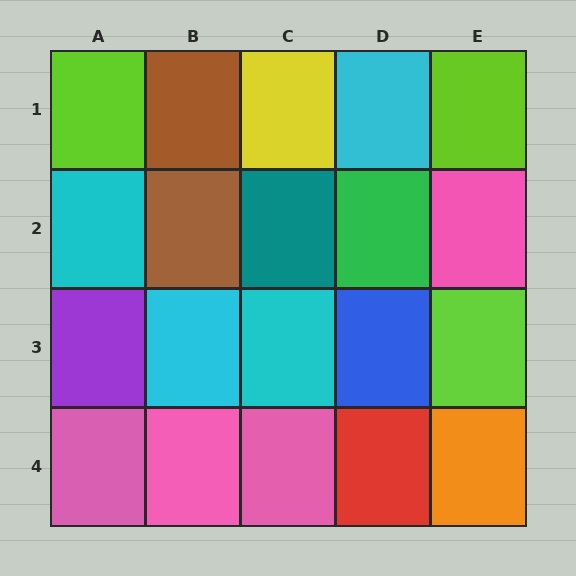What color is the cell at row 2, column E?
Pink.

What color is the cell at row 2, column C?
Teal.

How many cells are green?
1 cell is green.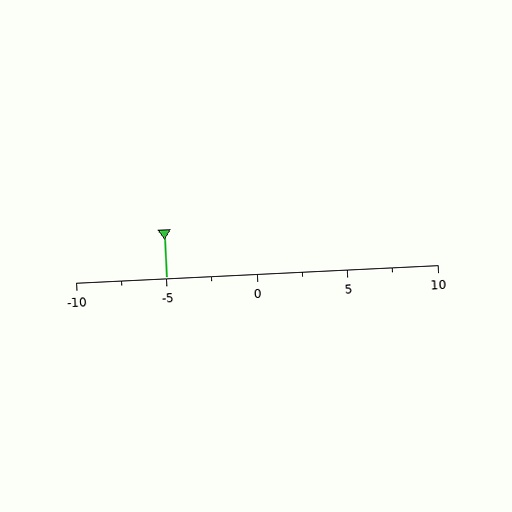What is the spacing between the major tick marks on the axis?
The major ticks are spaced 5 apart.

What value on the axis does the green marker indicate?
The marker indicates approximately -5.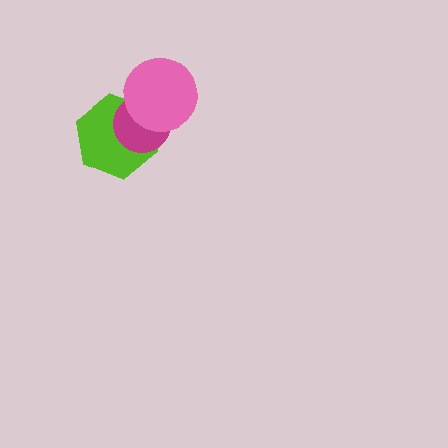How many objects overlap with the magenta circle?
2 objects overlap with the magenta circle.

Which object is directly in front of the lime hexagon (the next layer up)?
The magenta circle is directly in front of the lime hexagon.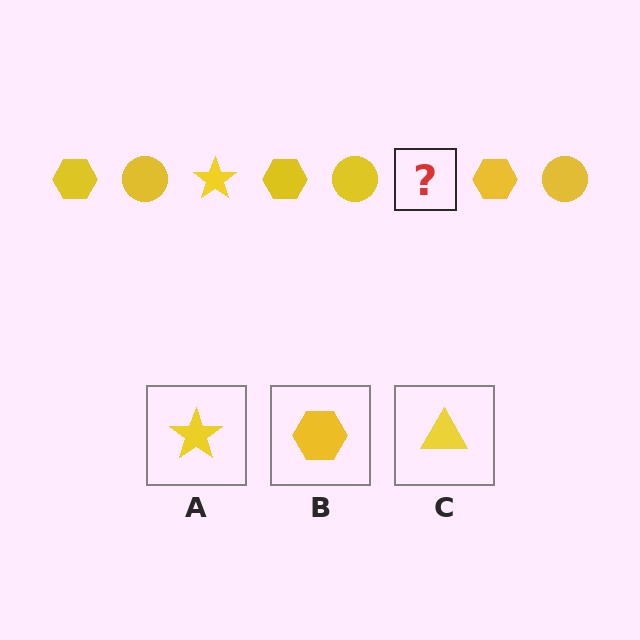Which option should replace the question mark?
Option A.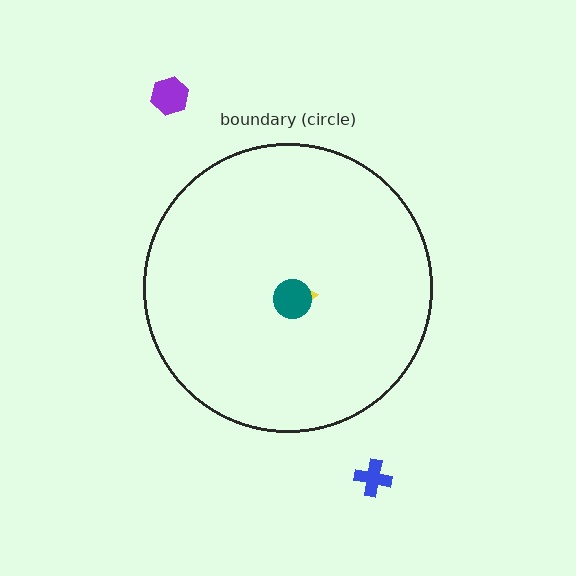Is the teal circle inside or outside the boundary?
Inside.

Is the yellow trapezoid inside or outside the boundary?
Inside.